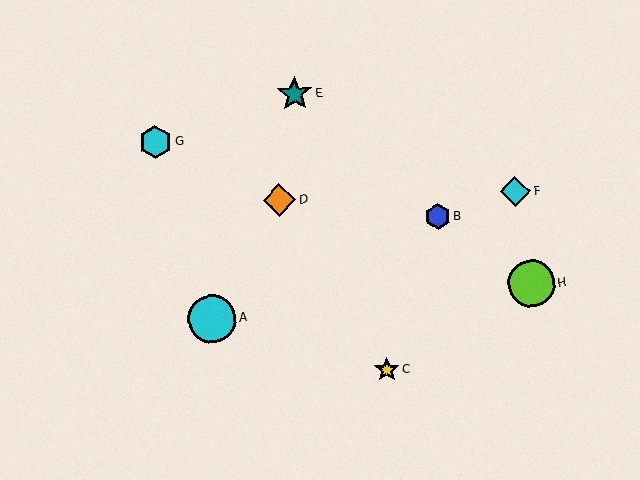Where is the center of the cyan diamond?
The center of the cyan diamond is at (515, 191).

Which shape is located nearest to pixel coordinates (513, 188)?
The cyan diamond (labeled F) at (515, 191) is nearest to that location.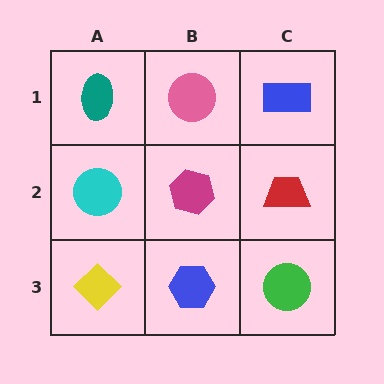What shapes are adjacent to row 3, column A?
A cyan circle (row 2, column A), a blue hexagon (row 3, column B).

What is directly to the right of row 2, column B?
A red trapezoid.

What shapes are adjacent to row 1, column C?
A red trapezoid (row 2, column C), a pink circle (row 1, column B).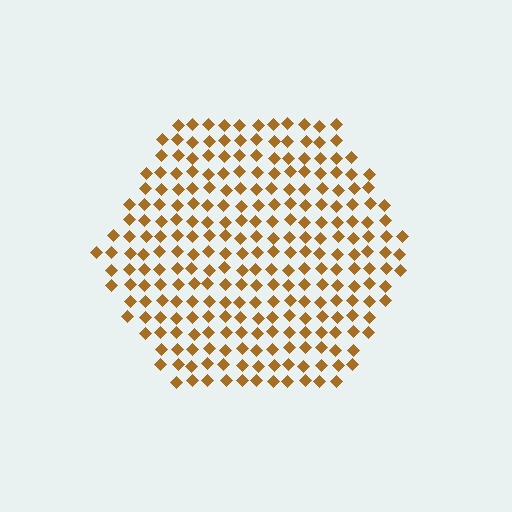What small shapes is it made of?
It is made of small diamonds.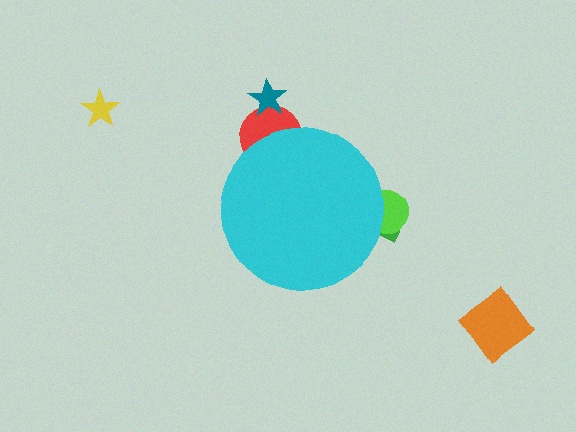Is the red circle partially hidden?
Yes, the red circle is partially hidden behind the cyan circle.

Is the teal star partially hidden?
No, the teal star is fully visible.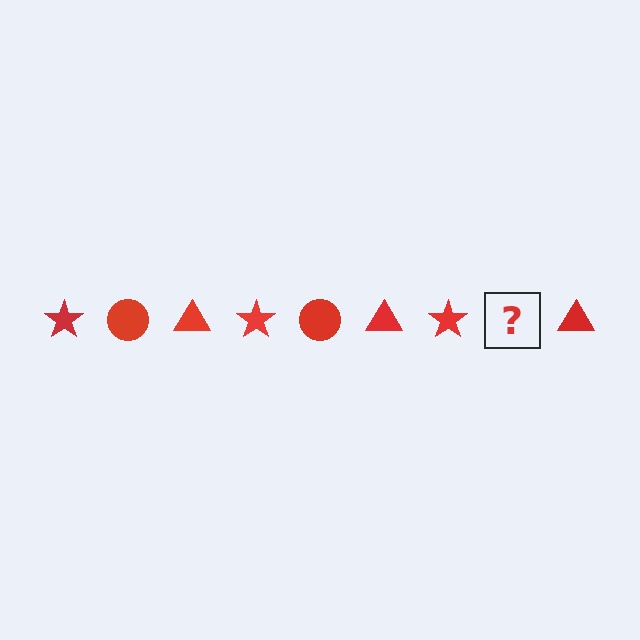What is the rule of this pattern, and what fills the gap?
The rule is that the pattern cycles through star, circle, triangle shapes in red. The gap should be filled with a red circle.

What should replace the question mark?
The question mark should be replaced with a red circle.